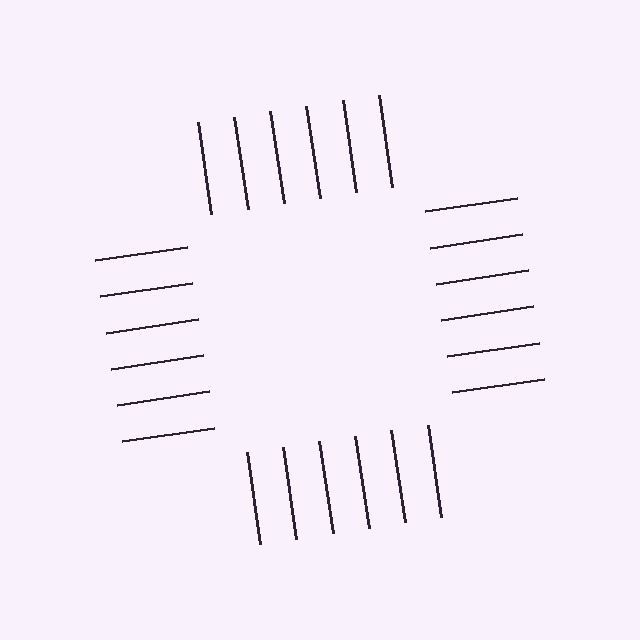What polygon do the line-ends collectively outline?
An illusory square — the line segments terminate on its edges but no continuous stroke is drawn.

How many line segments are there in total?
24 — 6 along each of the 4 edges.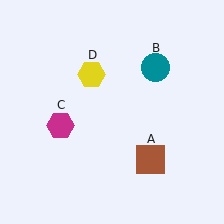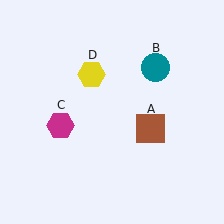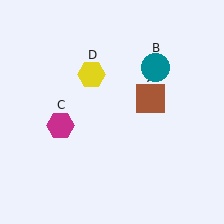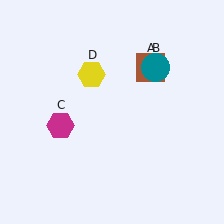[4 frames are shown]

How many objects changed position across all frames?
1 object changed position: brown square (object A).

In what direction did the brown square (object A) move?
The brown square (object A) moved up.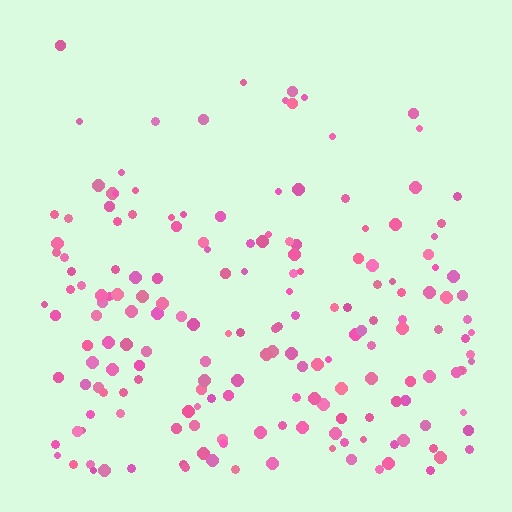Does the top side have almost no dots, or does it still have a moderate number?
Still a moderate number, just noticeably fewer than the bottom.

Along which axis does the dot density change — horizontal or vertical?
Vertical.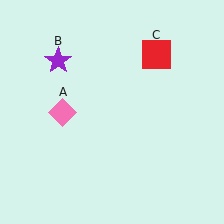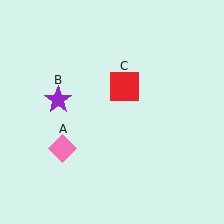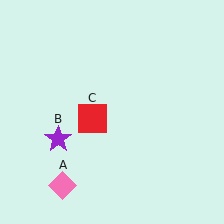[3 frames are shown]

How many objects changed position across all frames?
3 objects changed position: pink diamond (object A), purple star (object B), red square (object C).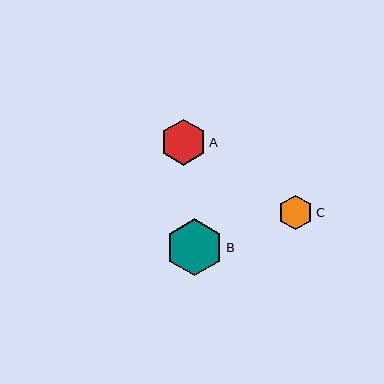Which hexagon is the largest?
Hexagon B is the largest with a size of approximately 57 pixels.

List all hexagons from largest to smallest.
From largest to smallest: B, A, C.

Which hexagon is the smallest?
Hexagon C is the smallest with a size of approximately 35 pixels.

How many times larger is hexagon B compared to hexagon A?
Hexagon B is approximately 1.2 times the size of hexagon A.